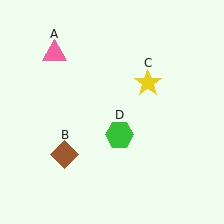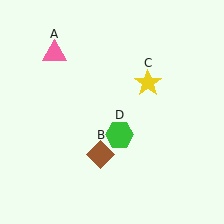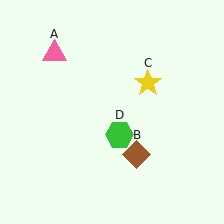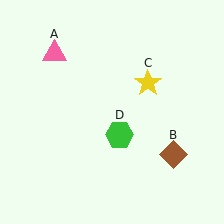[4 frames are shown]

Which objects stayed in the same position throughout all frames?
Pink triangle (object A) and yellow star (object C) and green hexagon (object D) remained stationary.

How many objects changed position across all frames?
1 object changed position: brown diamond (object B).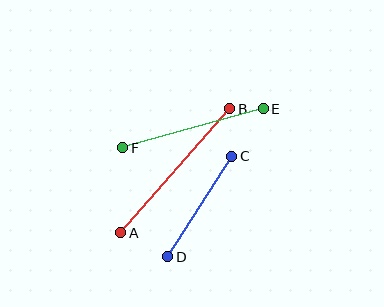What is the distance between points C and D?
The distance is approximately 119 pixels.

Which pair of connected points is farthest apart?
Points A and B are farthest apart.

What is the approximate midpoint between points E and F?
The midpoint is at approximately (193, 128) pixels.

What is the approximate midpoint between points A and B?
The midpoint is at approximately (175, 171) pixels.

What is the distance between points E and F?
The distance is approximately 146 pixels.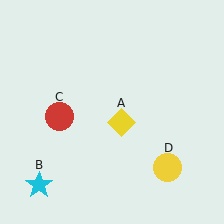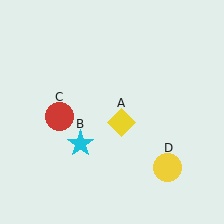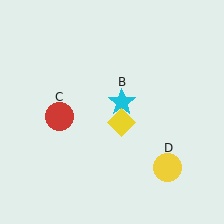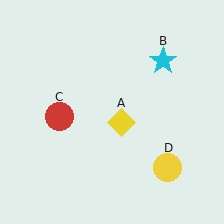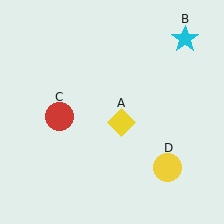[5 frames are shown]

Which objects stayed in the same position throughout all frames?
Yellow diamond (object A) and red circle (object C) and yellow circle (object D) remained stationary.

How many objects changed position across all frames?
1 object changed position: cyan star (object B).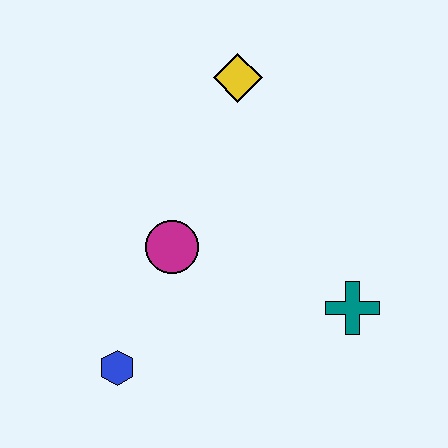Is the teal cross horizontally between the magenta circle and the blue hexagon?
No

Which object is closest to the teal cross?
The magenta circle is closest to the teal cross.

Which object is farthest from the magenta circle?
The teal cross is farthest from the magenta circle.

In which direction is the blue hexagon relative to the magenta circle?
The blue hexagon is below the magenta circle.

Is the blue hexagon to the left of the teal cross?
Yes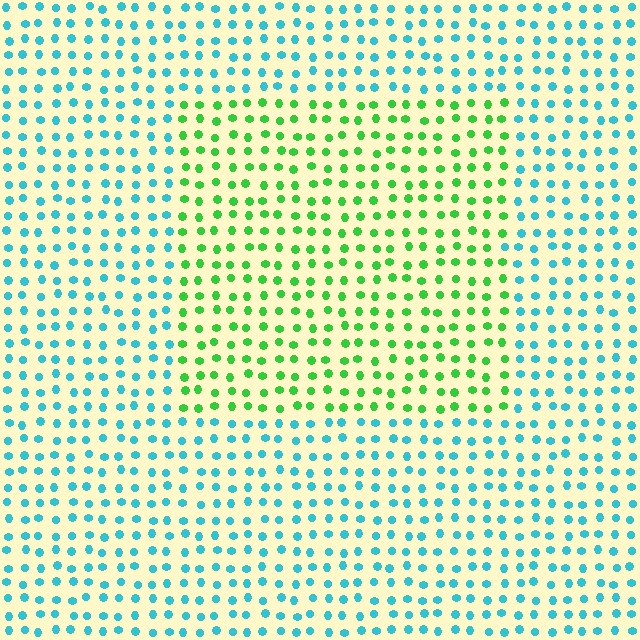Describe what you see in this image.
The image is filled with small cyan elements in a uniform arrangement. A rectangle-shaped region is visible where the elements are tinted to a slightly different hue, forming a subtle color boundary.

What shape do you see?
I see a rectangle.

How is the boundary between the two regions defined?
The boundary is defined purely by a slight shift in hue (about 61 degrees). Spacing, size, and orientation are identical on both sides.